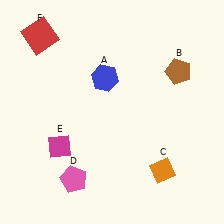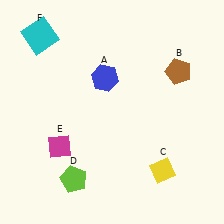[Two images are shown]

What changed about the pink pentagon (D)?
In Image 1, D is pink. In Image 2, it changed to lime.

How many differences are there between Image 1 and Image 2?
There are 3 differences between the two images.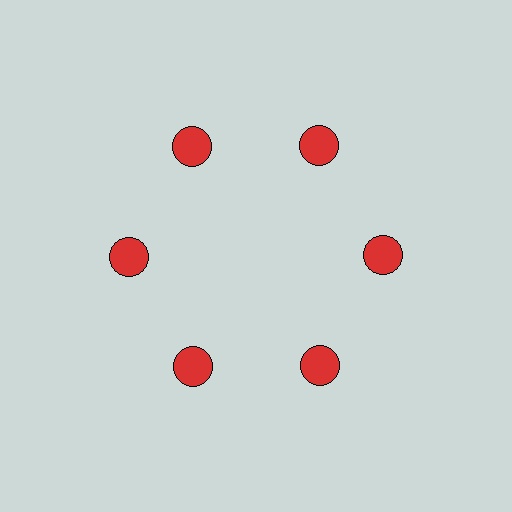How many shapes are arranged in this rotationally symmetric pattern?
There are 6 shapes, arranged in 6 groups of 1.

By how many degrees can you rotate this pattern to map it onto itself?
The pattern maps onto itself every 60 degrees of rotation.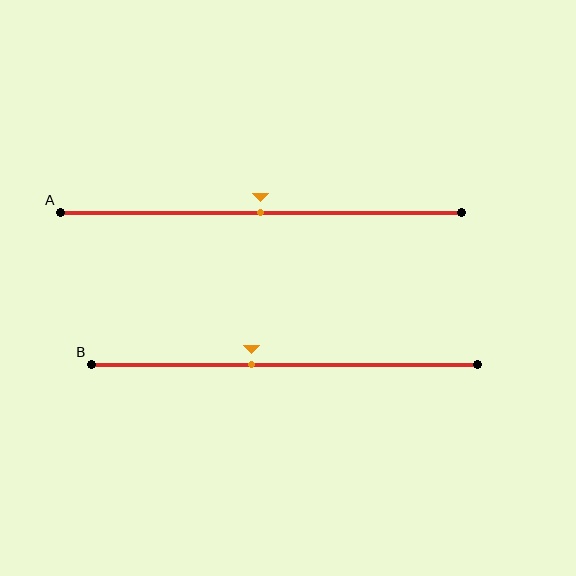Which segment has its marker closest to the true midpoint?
Segment A has its marker closest to the true midpoint.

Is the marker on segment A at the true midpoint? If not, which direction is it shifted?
Yes, the marker on segment A is at the true midpoint.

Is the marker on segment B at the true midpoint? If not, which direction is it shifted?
No, the marker on segment B is shifted to the left by about 8% of the segment length.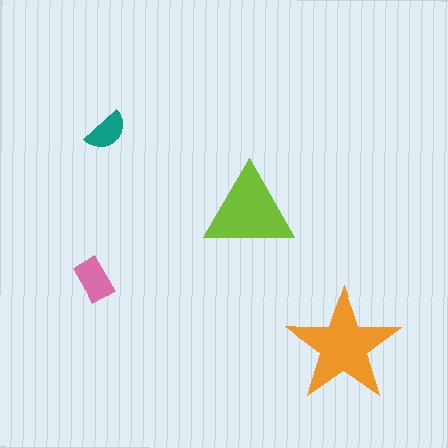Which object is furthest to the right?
The orange star is rightmost.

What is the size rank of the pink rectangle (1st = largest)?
3rd.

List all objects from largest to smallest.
The orange star, the lime triangle, the pink rectangle, the teal semicircle.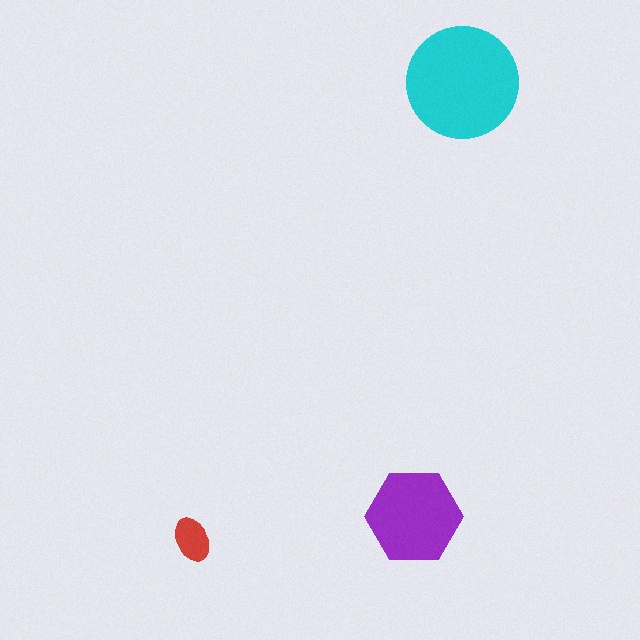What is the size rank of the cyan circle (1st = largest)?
1st.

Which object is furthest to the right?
The cyan circle is rightmost.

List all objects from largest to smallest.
The cyan circle, the purple hexagon, the red ellipse.